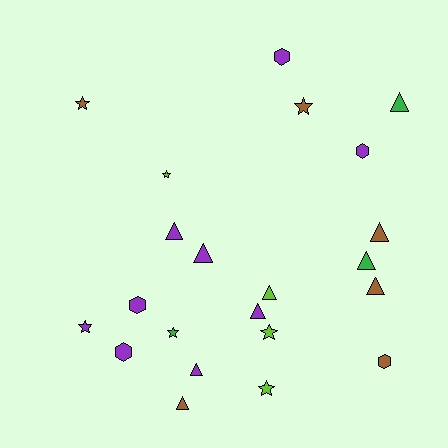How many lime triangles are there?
There is 1 lime triangle.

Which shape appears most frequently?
Triangle, with 10 objects.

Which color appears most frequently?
Purple, with 9 objects.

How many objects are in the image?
There are 22 objects.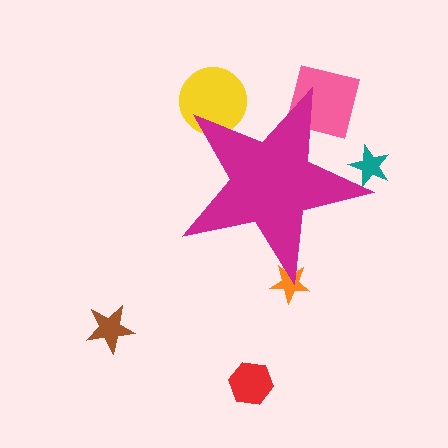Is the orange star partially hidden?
Yes, the orange star is partially hidden behind the magenta star.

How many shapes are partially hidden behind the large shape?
4 shapes are partially hidden.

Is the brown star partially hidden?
No, the brown star is fully visible.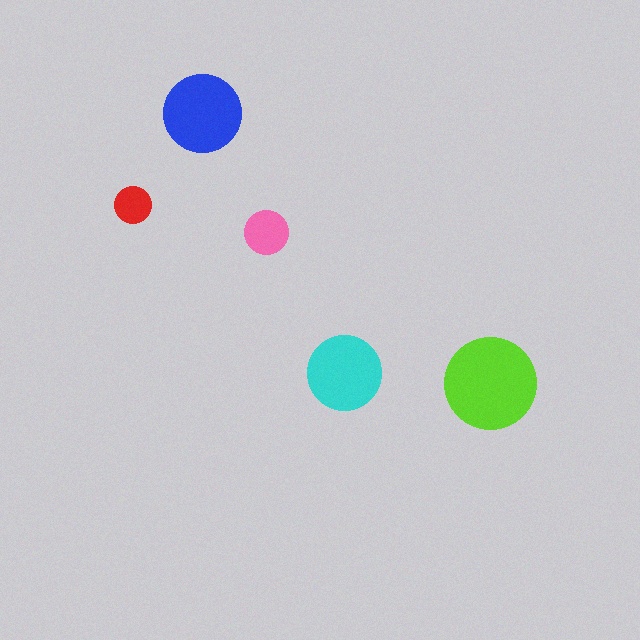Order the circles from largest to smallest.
the lime one, the blue one, the cyan one, the pink one, the red one.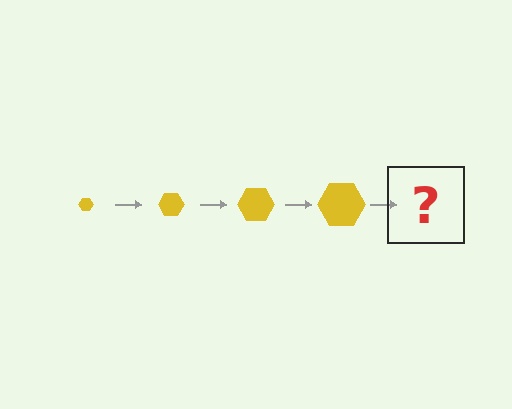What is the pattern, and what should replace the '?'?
The pattern is that the hexagon gets progressively larger each step. The '?' should be a yellow hexagon, larger than the previous one.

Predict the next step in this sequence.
The next step is a yellow hexagon, larger than the previous one.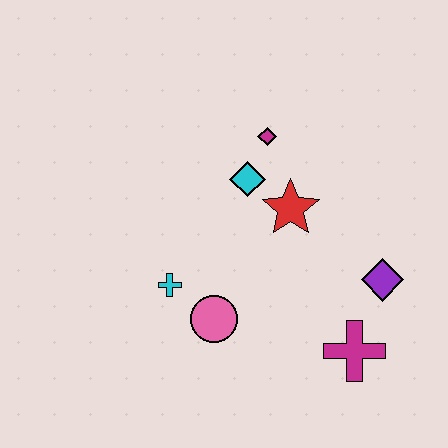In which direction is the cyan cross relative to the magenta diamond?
The cyan cross is below the magenta diamond.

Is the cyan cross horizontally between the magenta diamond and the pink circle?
No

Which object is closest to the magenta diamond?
The cyan diamond is closest to the magenta diamond.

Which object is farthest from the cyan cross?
The purple diamond is farthest from the cyan cross.